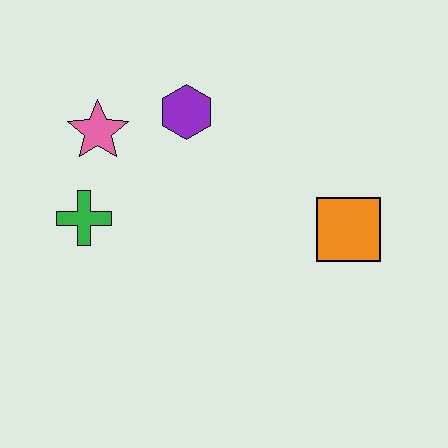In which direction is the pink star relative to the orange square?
The pink star is to the left of the orange square.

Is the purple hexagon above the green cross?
Yes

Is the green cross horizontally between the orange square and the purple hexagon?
No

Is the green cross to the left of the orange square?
Yes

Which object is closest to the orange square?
The purple hexagon is closest to the orange square.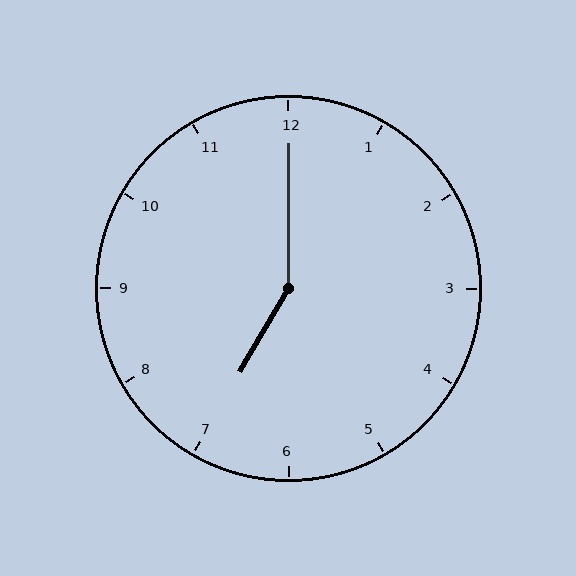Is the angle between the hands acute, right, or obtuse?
It is obtuse.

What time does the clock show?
7:00.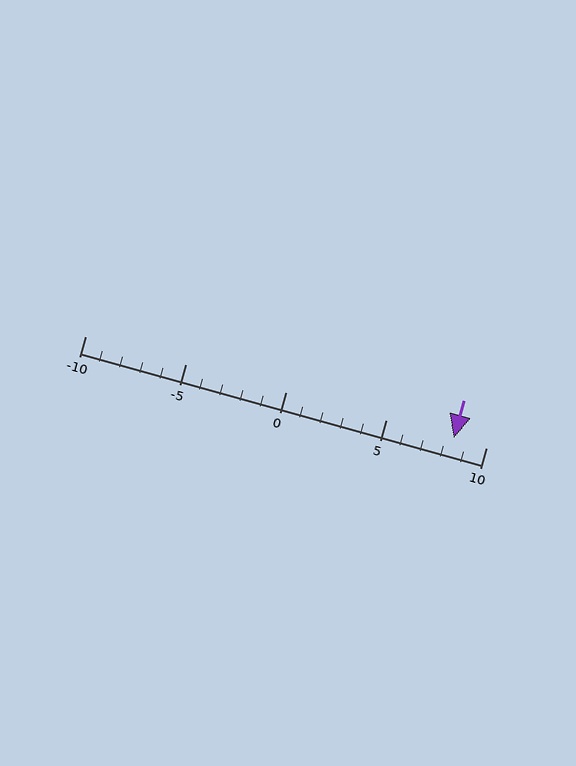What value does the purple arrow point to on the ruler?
The purple arrow points to approximately 8.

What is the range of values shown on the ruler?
The ruler shows values from -10 to 10.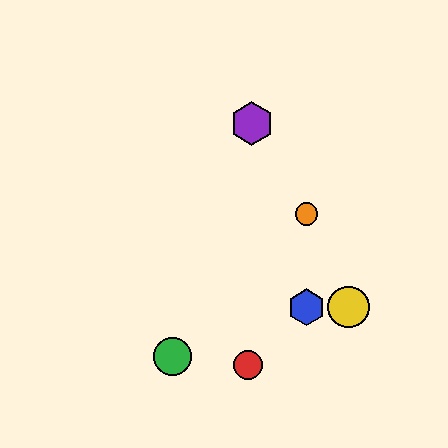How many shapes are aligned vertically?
2 shapes (the blue hexagon, the orange circle) are aligned vertically.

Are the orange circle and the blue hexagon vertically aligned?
Yes, both are at x≈307.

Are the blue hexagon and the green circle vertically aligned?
No, the blue hexagon is at x≈307 and the green circle is at x≈172.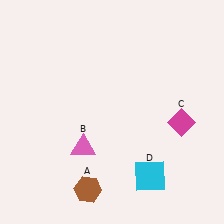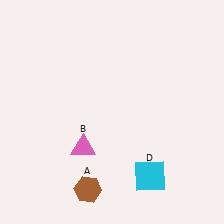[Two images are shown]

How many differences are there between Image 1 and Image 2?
There is 1 difference between the two images.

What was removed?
The magenta diamond (C) was removed in Image 2.